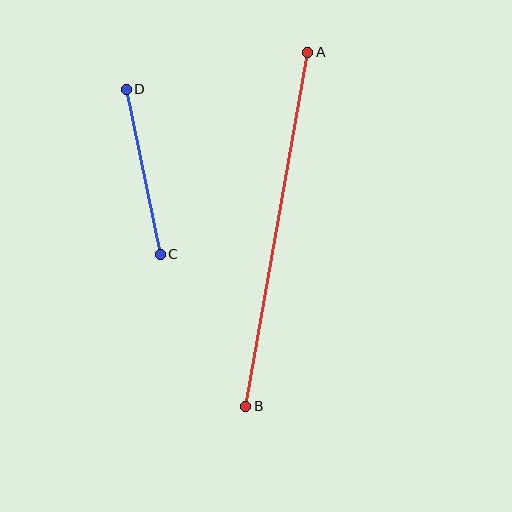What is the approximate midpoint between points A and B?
The midpoint is at approximately (277, 229) pixels.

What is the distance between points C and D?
The distance is approximately 169 pixels.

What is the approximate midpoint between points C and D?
The midpoint is at approximately (143, 172) pixels.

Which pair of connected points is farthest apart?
Points A and B are farthest apart.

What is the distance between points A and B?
The distance is approximately 360 pixels.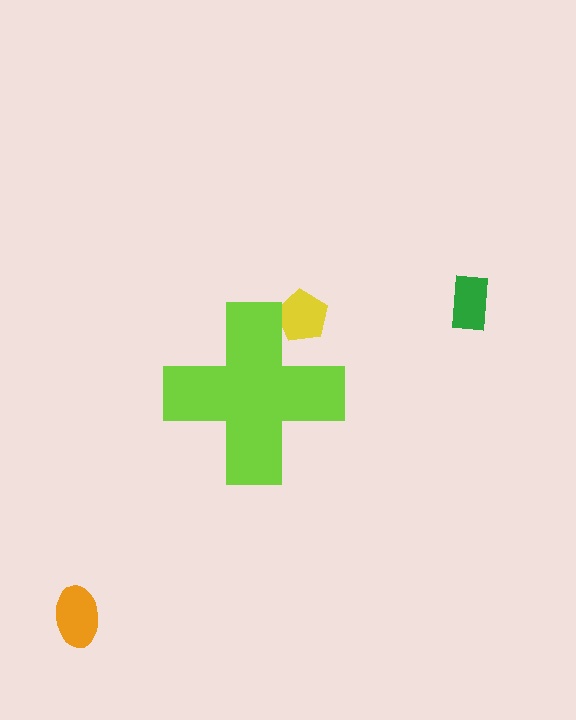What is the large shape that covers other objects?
A lime cross.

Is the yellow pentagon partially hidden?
Yes, the yellow pentagon is partially hidden behind the lime cross.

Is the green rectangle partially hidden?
No, the green rectangle is fully visible.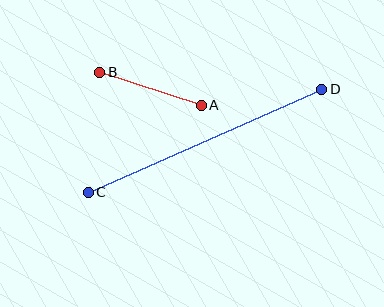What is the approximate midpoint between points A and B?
The midpoint is at approximately (151, 89) pixels.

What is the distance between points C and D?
The distance is approximately 255 pixels.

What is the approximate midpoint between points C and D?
The midpoint is at approximately (205, 141) pixels.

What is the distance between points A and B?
The distance is approximately 106 pixels.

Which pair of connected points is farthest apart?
Points C and D are farthest apart.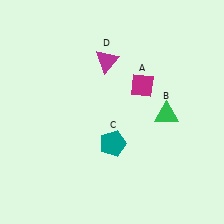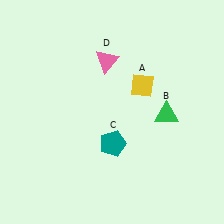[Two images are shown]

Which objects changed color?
A changed from magenta to yellow. D changed from magenta to pink.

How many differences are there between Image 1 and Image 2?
There are 2 differences between the two images.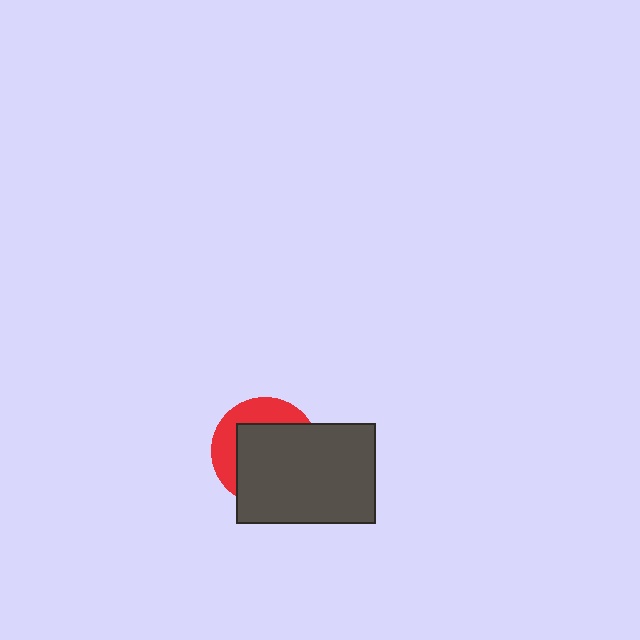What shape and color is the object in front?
The object in front is a dark gray rectangle.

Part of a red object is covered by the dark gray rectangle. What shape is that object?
It is a circle.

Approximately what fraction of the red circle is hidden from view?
Roughly 66% of the red circle is hidden behind the dark gray rectangle.